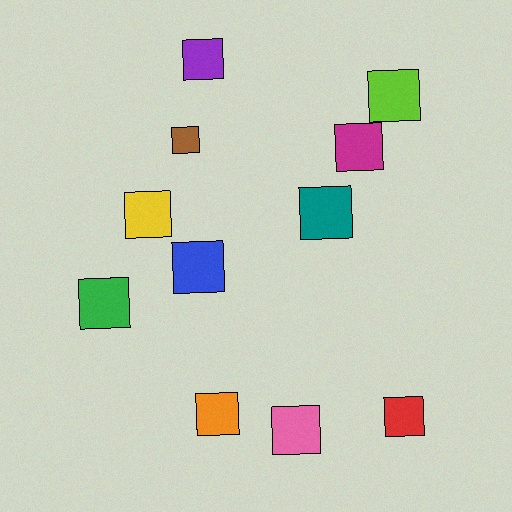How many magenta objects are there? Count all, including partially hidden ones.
There is 1 magenta object.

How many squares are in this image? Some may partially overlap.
There are 11 squares.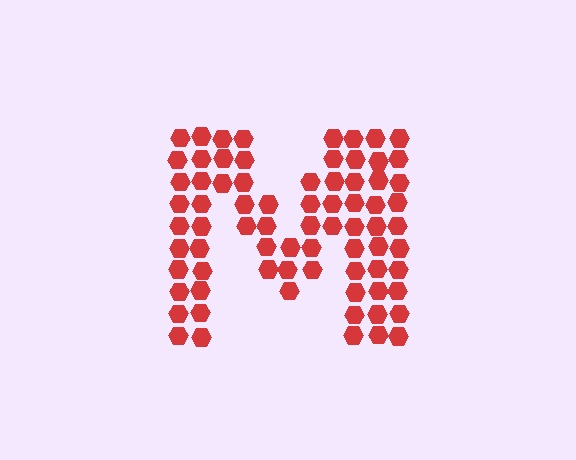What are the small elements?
The small elements are hexagons.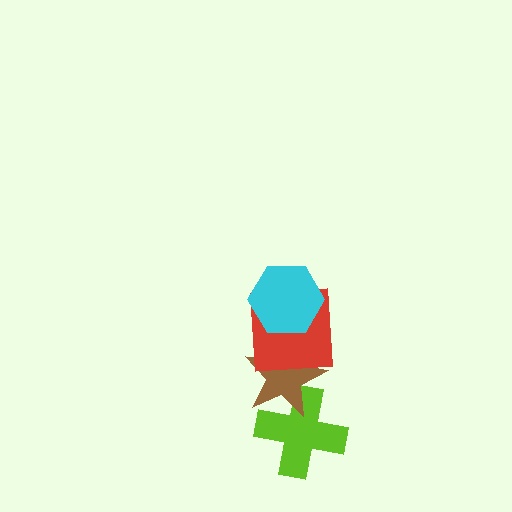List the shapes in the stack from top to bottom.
From top to bottom: the cyan hexagon, the red square, the brown star, the lime cross.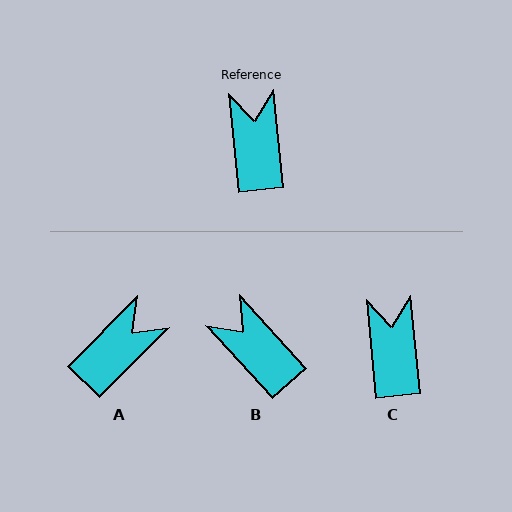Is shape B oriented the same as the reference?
No, it is off by about 37 degrees.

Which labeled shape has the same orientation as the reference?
C.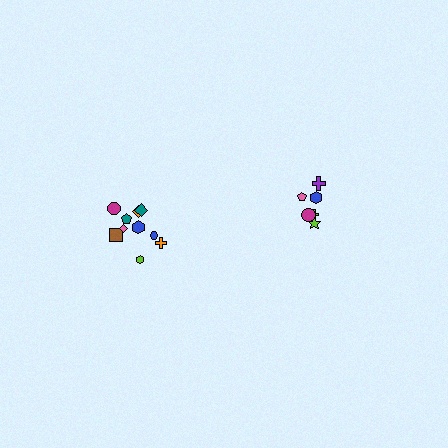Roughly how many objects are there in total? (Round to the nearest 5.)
Roughly 15 objects in total.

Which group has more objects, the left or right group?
The left group.